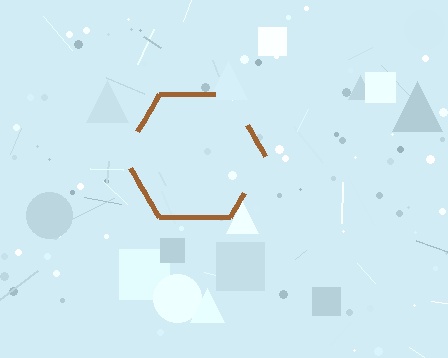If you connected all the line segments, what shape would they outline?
They would outline a hexagon.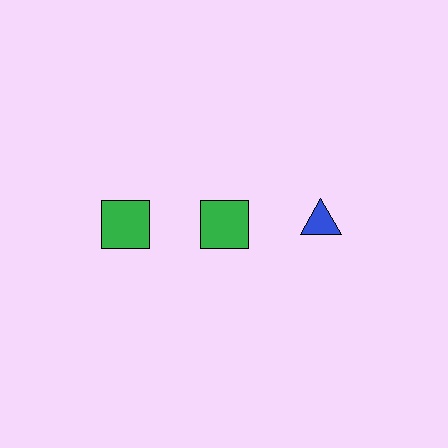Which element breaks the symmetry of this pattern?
The blue triangle in the top row, center column breaks the symmetry. All other shapes are green squares.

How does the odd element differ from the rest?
It differs in both color (blue instead of green) and shape (triangle instead of square).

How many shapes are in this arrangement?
There are 3 shapes arranged in a grid pattern.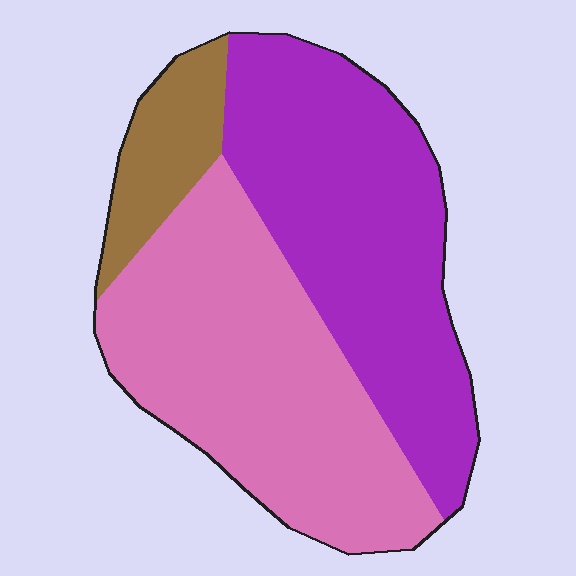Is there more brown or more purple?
Purple.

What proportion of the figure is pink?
Pink covers roughly 45% of the figure.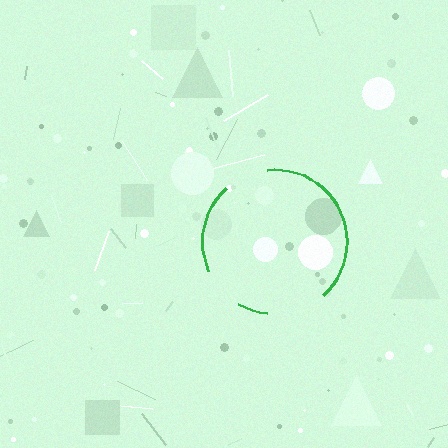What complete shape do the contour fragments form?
The contour fragments form a circle.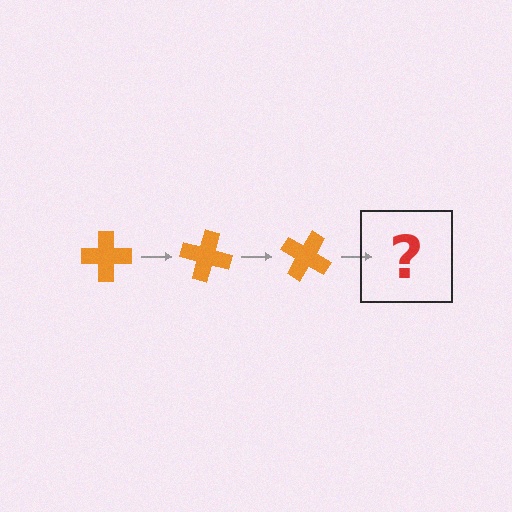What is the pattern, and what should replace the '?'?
The pattern is that the cross rotates 15 degrees each step. The '?' should be an orange cross rotated 45 degrees.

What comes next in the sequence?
The next element should be an orange cross rotated 45 degrees.